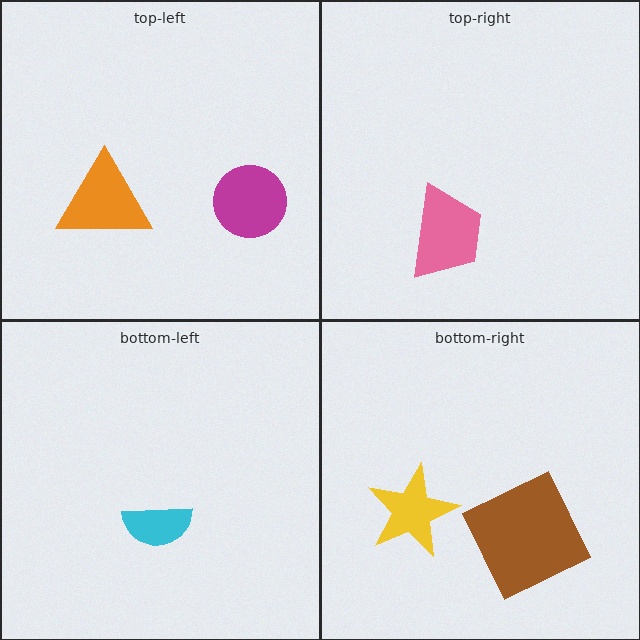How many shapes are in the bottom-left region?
1.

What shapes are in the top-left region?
The magenta circle, the orange triangle.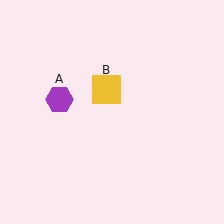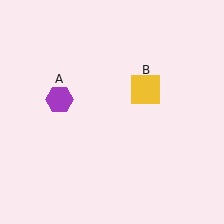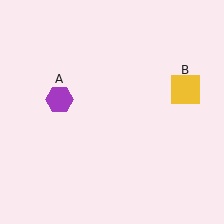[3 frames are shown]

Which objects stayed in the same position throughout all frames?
Purple hexagon (object A) remained stationary.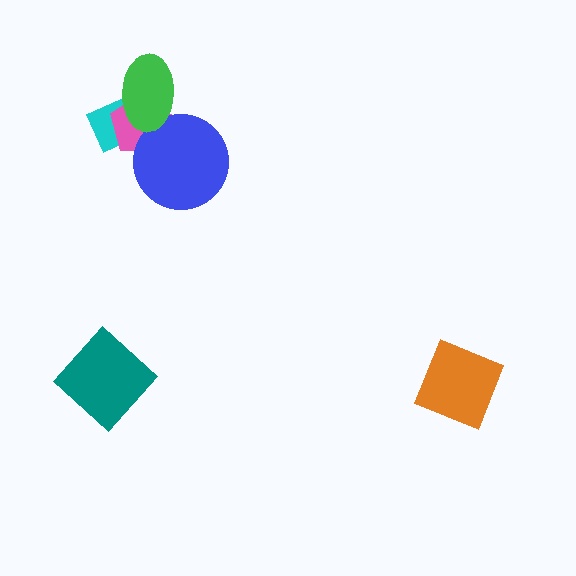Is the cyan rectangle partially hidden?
Yes, it is partially covered by another shape.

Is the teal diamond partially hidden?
No, no other shape covers it.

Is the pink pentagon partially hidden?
Yes, it is partially covered by another shape.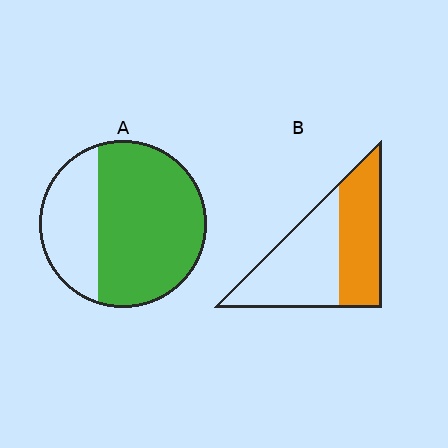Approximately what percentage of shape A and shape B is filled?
A is approximately 70% and B is approximately 45%.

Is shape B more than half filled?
No.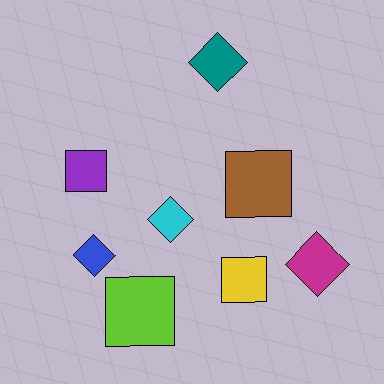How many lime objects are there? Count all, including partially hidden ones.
There is 1 lime object.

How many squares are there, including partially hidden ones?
There are 4 squares.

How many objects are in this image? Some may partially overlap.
There are 8 objects.